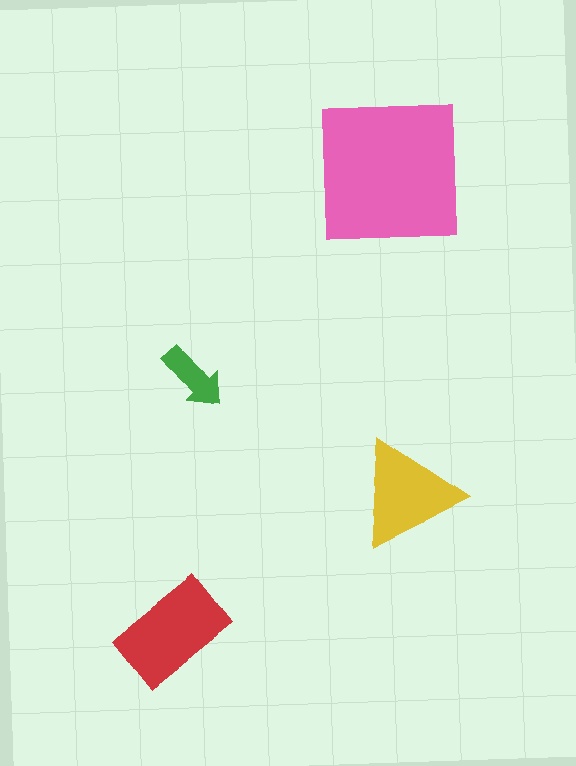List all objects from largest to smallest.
The pink square, the red rectangle, the yellow triangle, the green arrow.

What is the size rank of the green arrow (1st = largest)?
4th.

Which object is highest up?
The pink square is topmost.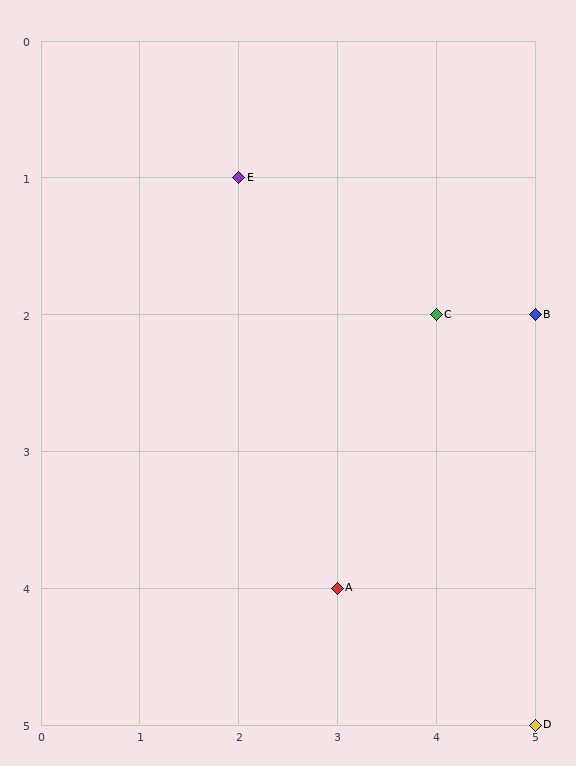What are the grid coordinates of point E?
Point E is at grid coordinates (2, 1).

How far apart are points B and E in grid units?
Points B and E are 3 columns and 1 row apart (about 3.2 grid units diagonally).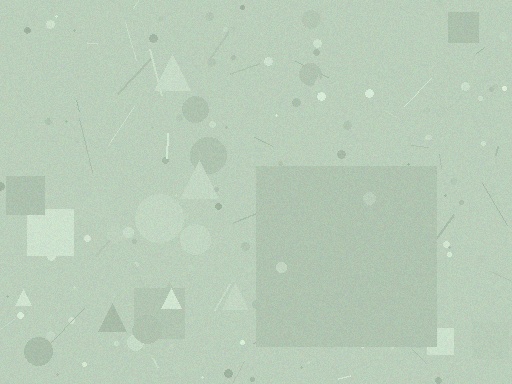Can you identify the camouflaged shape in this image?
The camouflaged shape is a square.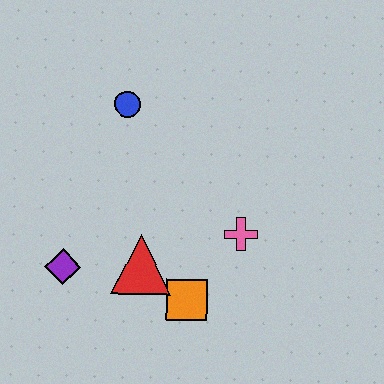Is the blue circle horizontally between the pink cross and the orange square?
No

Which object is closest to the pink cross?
The orange square is closest to the pink cross.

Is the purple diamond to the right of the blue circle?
No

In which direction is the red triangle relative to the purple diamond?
The red triangle is to the right of the purple diamond.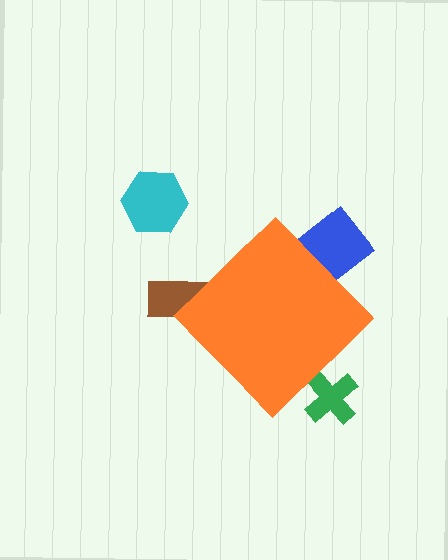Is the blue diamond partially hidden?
Yes, the blue diamond is partially hidden behind the orange diamond.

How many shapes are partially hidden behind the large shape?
3 shapes are partially hidden.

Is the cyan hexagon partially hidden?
No, the cyan hexagon is fully visible.